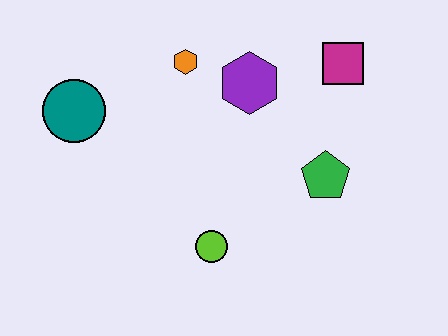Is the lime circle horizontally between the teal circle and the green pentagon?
Yes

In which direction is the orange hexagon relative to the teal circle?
The orange hexagon is to the right of the teal circle.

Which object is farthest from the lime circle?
The magenta square is farthest from the lime circle.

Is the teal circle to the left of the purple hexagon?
Yes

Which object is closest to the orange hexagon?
The purple hexagon is closest to the orange hexagon.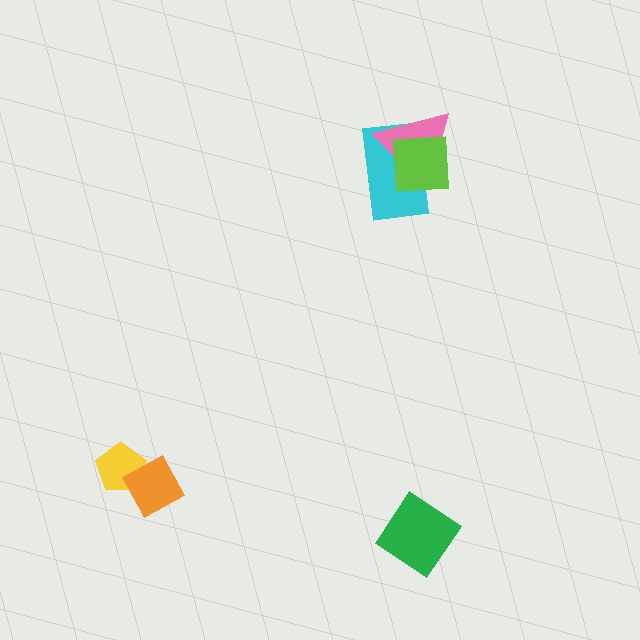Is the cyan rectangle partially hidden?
Yes, it is partially covered by another shape.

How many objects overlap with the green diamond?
0 objects overlap with the green diamond.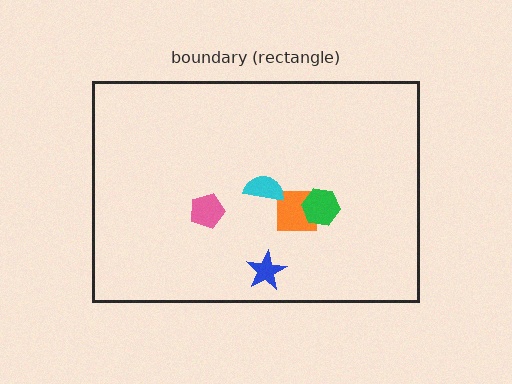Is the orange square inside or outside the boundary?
Inside.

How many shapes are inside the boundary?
5 inside, 0 outside.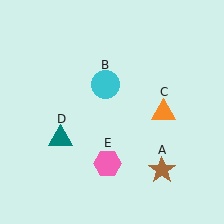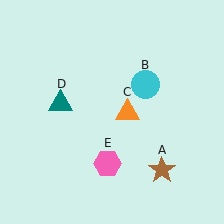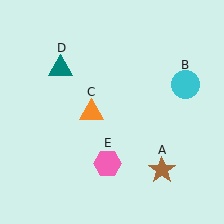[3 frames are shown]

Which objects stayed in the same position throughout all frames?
Brown star (object A) and pink hexagon (object E) remained stationary.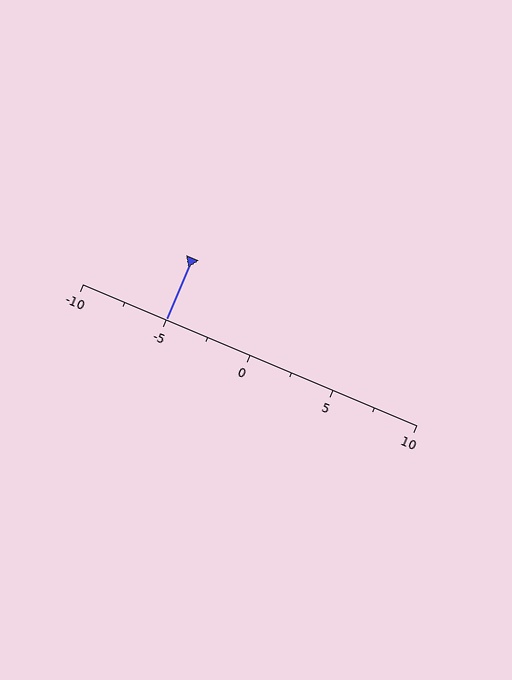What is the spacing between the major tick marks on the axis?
The major ticks are spaced 5 apart.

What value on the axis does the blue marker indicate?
The marker indicates approximately -5.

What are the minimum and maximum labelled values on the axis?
The axis runs from -10 to 10.